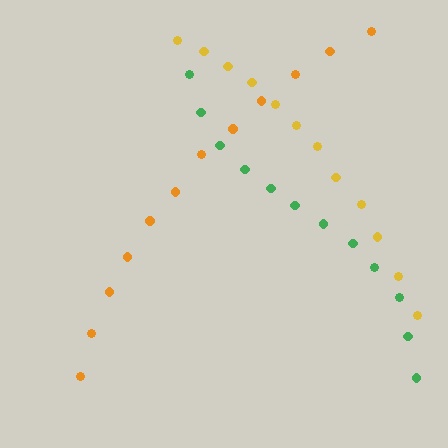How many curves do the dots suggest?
There are 3 distinct paths.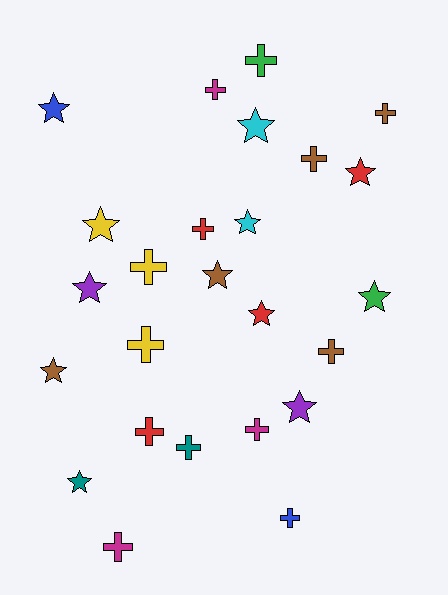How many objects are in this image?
There are 25 objects.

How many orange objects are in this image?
There are no orange objects.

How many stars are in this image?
There are 12 stars.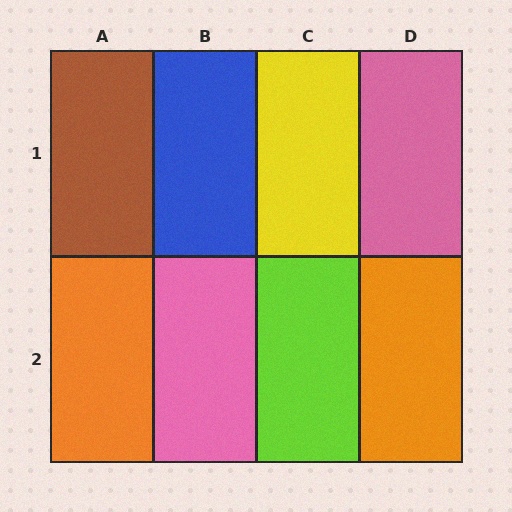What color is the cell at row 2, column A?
Orange.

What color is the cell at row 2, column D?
Orange.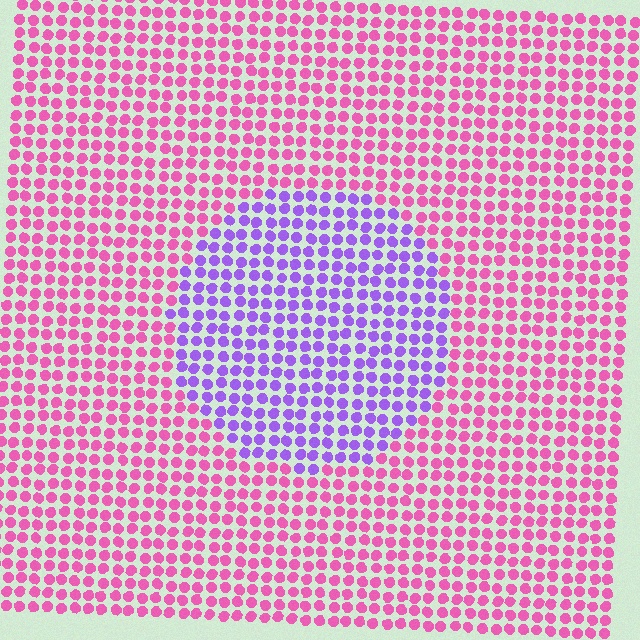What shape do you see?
I see a circle.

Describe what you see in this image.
The image is filled with small pink elements in a uniform arrangement. A circle-shaped region is visible where the elements are tinted to a slightly different hue, forming a subtle color boundary.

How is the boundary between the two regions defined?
The boundary is defined purely by a slight shift in hue (about 55 degrees). Spacing, size, and orientation are identical on both sides.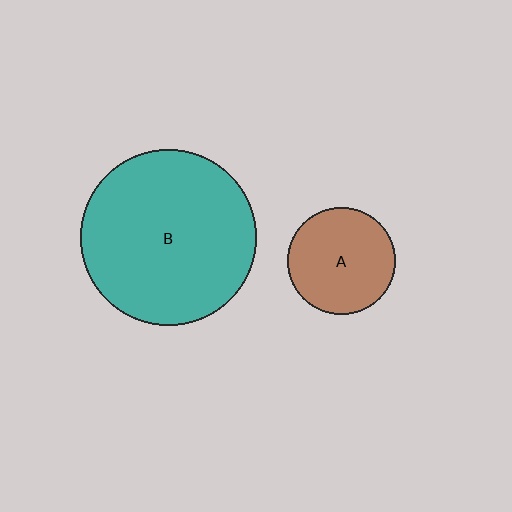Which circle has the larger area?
Circle B (teal).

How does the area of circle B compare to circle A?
Approximately 2.7 times.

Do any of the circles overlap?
No, none of the circles overlap.